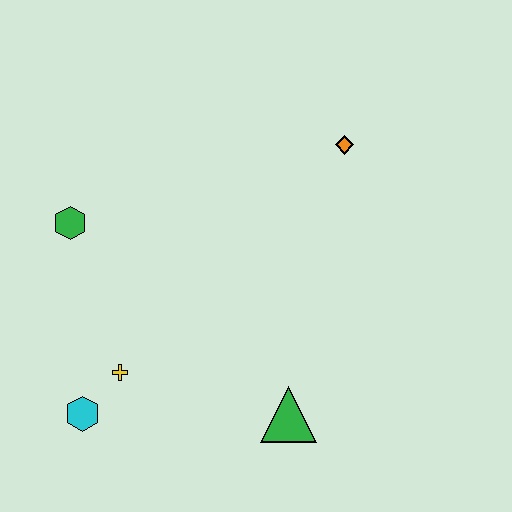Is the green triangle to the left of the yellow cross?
No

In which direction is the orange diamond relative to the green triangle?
The orange diamond is above the green triangle.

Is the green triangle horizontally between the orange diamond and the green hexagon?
Yes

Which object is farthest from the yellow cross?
The orange diamond is farthest from the yellow cross.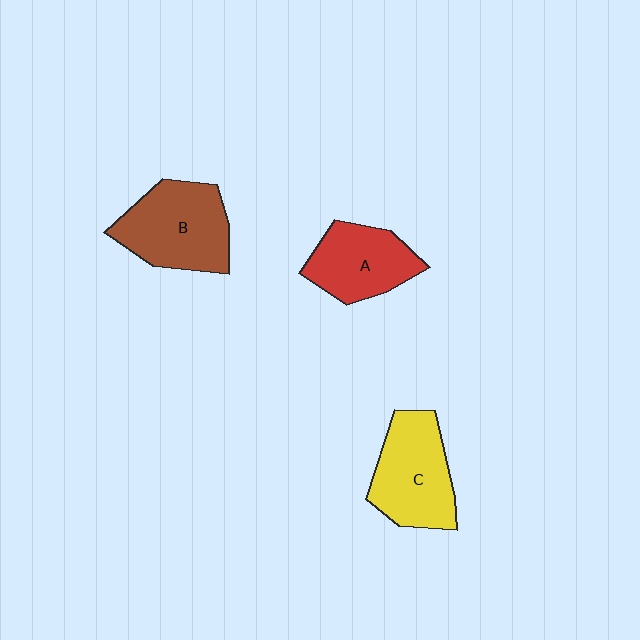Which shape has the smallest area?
Shape A (red).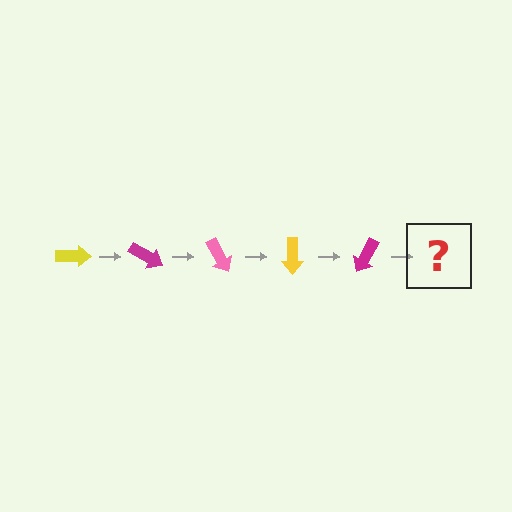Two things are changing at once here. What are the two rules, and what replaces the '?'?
The two rules are that it rotates 30 degrees each step and the color cycles through yellow, magenta, and pink. The '?' should be a pink arrow, rotated 150 degrees from the start.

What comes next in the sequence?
The next element should be a pink arrow, rotated 150 degrees from the start.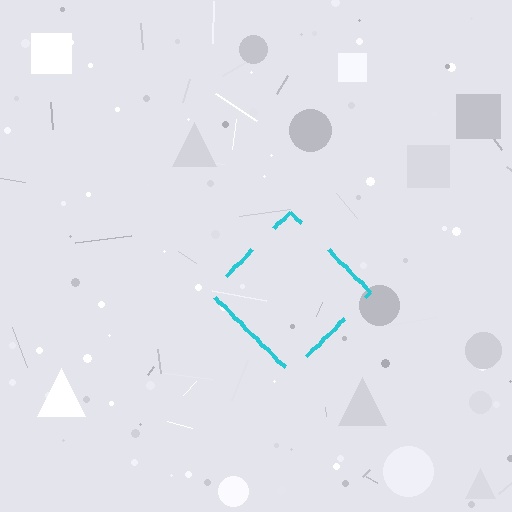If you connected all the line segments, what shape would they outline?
They would outline a diamond.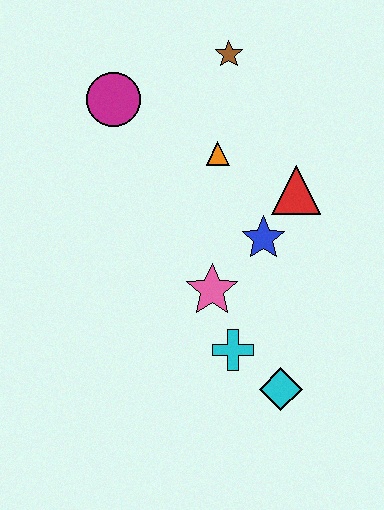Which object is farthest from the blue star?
The magenta circle is farthest from the blue star.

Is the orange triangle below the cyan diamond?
No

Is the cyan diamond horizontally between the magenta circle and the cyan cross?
No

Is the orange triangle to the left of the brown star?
Yes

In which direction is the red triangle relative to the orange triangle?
The red triangle is to the right of the orange triangle.